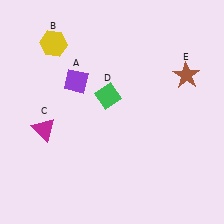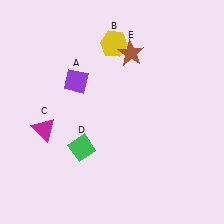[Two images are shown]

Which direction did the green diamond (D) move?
The green diamond (D) moved down.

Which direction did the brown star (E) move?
The brown star (E) moved left.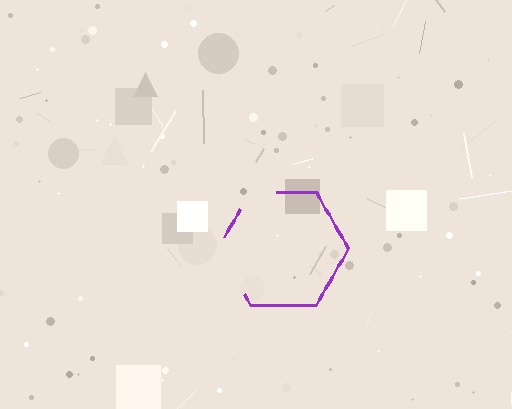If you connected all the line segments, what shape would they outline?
They would outline a hexagon.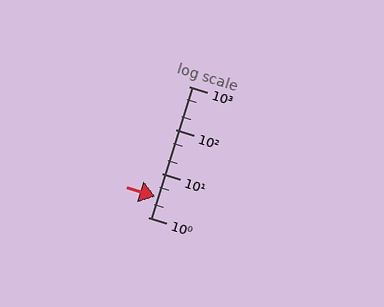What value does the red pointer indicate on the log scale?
The pointer indicates approximately 3.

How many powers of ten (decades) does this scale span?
The scale spans 3 decades, from 1 to 1000.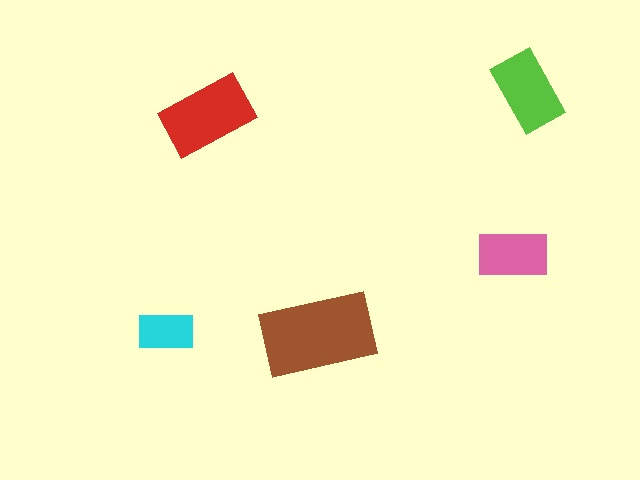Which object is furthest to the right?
The lime rectangle is rightmost.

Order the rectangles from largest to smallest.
the brown one, the red one, the lime one, the pink one, the cyan one.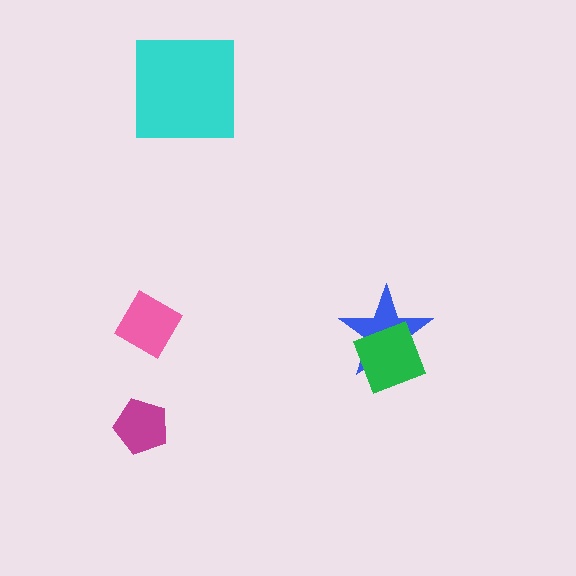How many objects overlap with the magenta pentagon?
0 objects overlap with the magenta pentagon.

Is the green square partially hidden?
No, no other shape covers it.